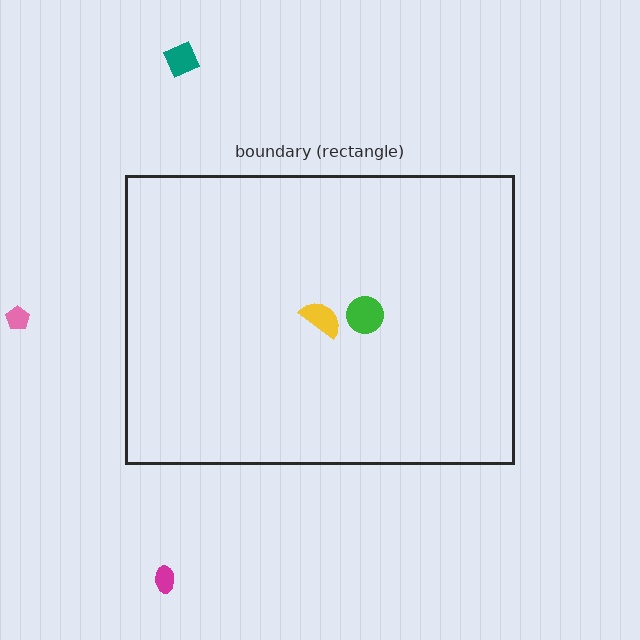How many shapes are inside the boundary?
2 inside, 3 outside.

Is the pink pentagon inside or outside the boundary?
Outside.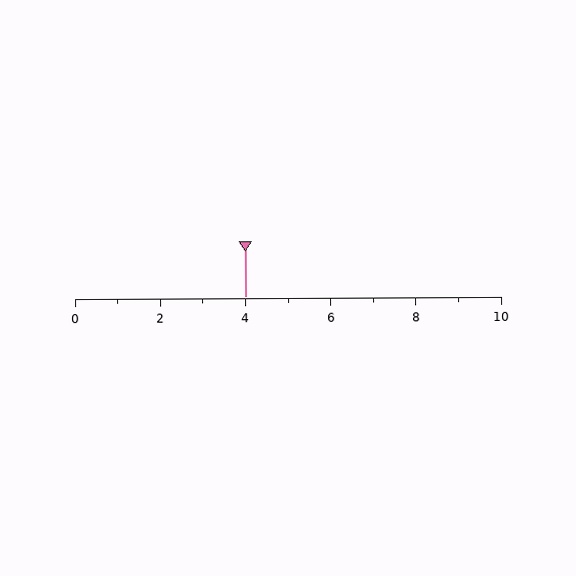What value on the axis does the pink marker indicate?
The marker indicates approximately 4.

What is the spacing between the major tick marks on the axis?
The major ticks are spaced 2 apart.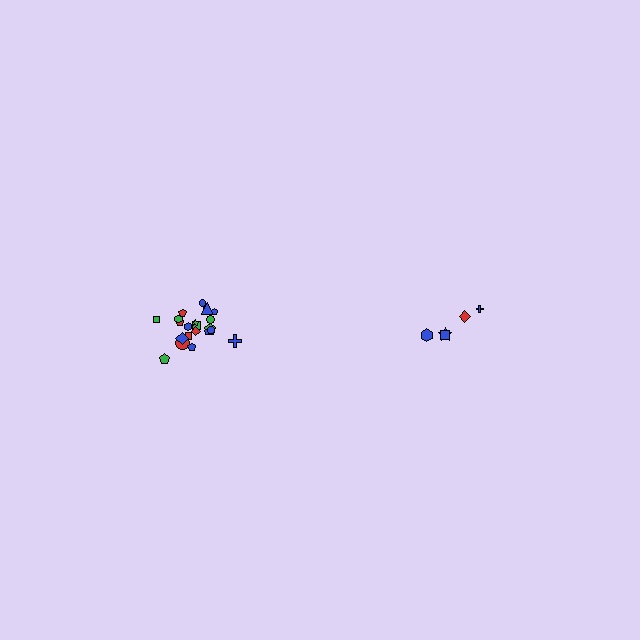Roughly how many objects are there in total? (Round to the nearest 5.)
Roughly 25 objects in total.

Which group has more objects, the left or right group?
The left group.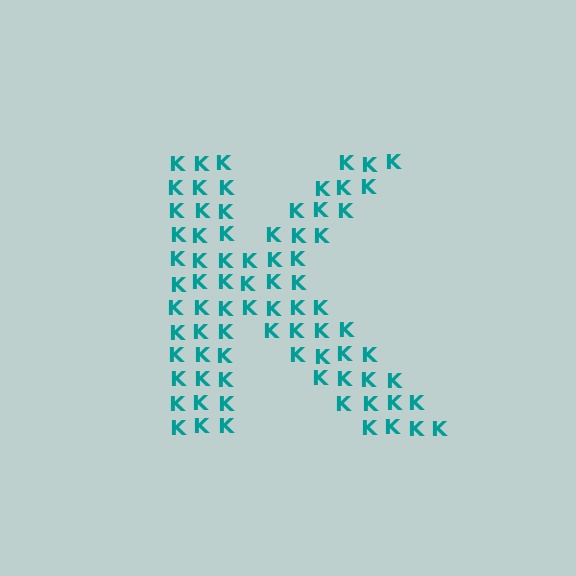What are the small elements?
The small elements are letter K's.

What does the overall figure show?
The overall figure shows the letter K.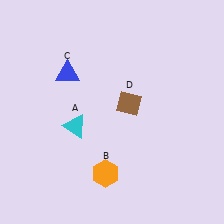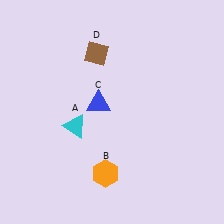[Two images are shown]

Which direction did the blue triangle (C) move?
The blue triangle (C) moved right.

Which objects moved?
The objects that moved are: the blue triangle (C), the brown diamond (D).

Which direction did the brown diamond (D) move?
The brown diamond (D) moved up.